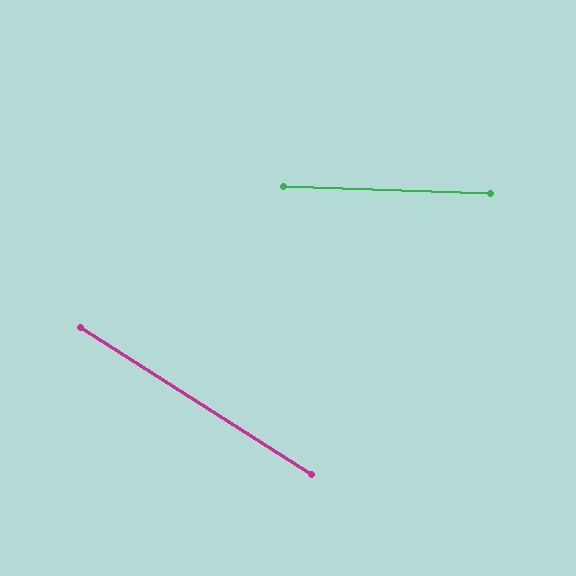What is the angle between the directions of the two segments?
Approximately 31 degrees.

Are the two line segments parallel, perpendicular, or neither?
Neither parallel nor perpendicular — they differ by about 31°.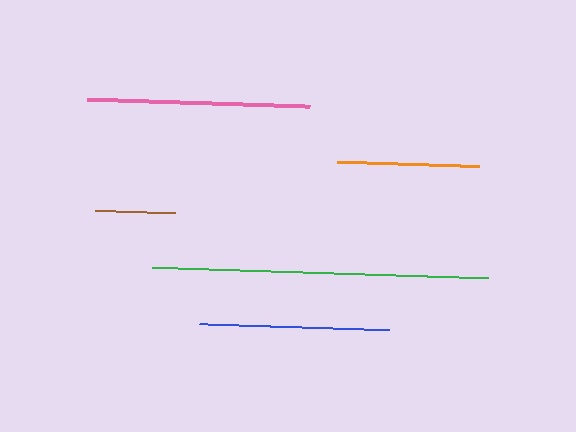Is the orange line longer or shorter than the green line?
The green line is longer than the orange line.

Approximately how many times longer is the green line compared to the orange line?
The green line is approximately 2.4 times the length of the orange line.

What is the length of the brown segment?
The brown segment is approximately 81 pixels long.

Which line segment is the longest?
The green line is the longest at approximately 336 pixels.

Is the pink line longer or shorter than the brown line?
The pink line is longer than the brown line.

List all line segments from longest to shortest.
From longest to shortest: green, pink, blue, orange, brown.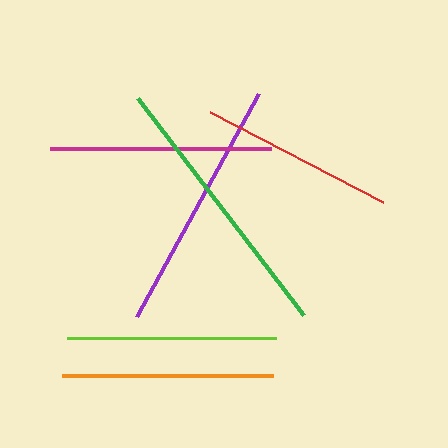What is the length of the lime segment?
The lime segment is approximately 209 pixels long.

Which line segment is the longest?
The green line is the longest at approximately 273 pixels.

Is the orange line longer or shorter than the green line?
The green line is longer than the orange line.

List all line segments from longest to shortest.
From longest to shortest: green, purple, magenta, orange, lime, red.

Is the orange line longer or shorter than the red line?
The orange line is longer than the red line.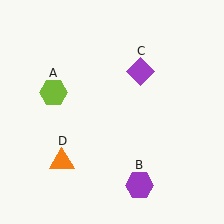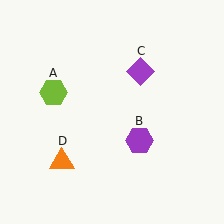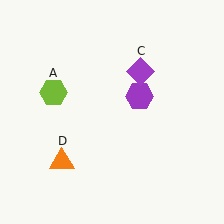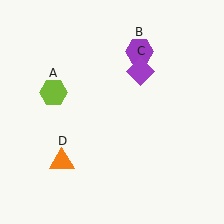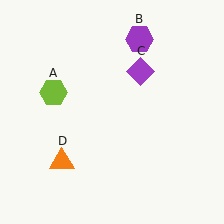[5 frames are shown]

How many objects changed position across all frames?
1 object changed position: purple hexagon (object B).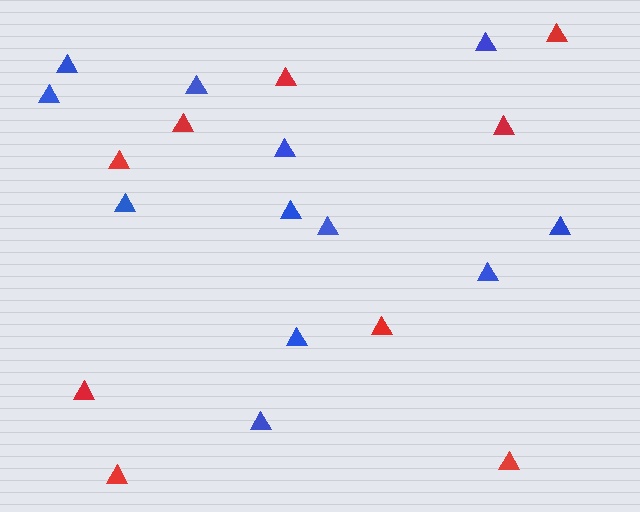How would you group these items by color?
There are 2 groups: one group of blue triangles (12) and one group of red triangles (9).